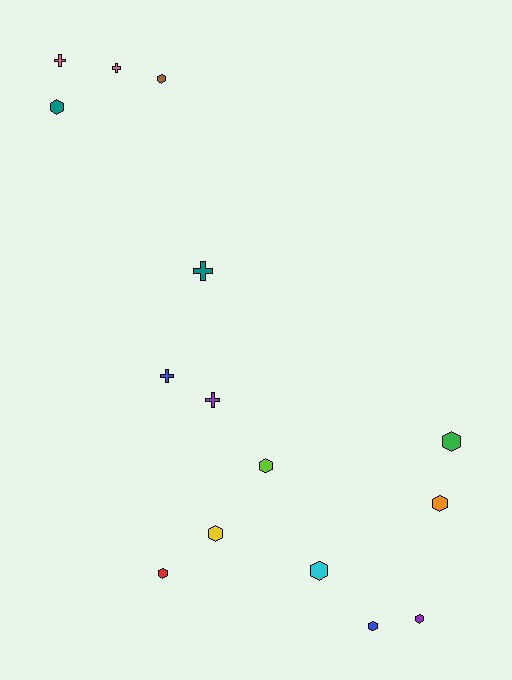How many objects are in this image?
There are 15 objects.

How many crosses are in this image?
There are 5 crosses.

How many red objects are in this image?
There is 1 red object.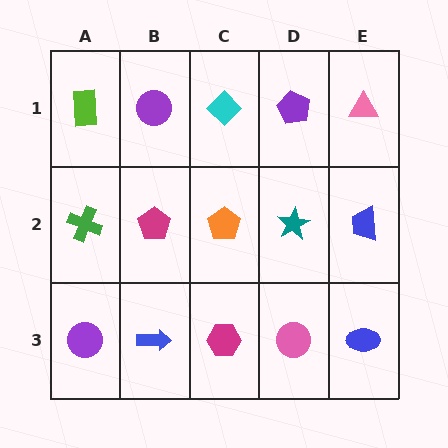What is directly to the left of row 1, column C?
A purple circle.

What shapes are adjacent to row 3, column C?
An orange pentagon (row 2, column C), a blue arrow (row 3, column B), a pink circle (row 3, column D).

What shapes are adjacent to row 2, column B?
A purple circle (row 1, column B), a blue arrow (row 3, column B), a green cross (row 2, column A), an orange pentagon (row 2, column C).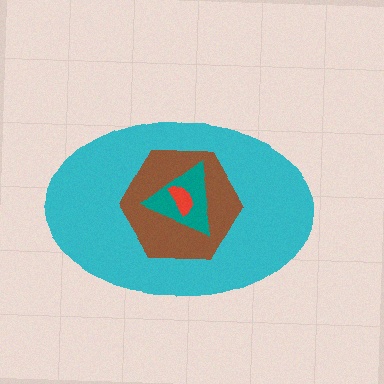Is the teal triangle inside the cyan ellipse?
Yes.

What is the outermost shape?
The cyan ellipse.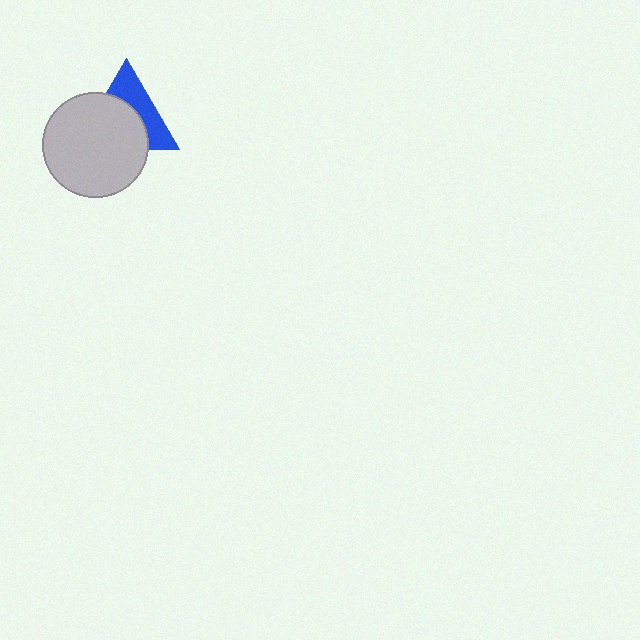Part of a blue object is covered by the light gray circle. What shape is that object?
It is a triangle.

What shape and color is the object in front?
The object in front is a light gray circle.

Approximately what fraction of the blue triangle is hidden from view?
Roughly 57% of the blue triangle is hidden behind the light gray circle.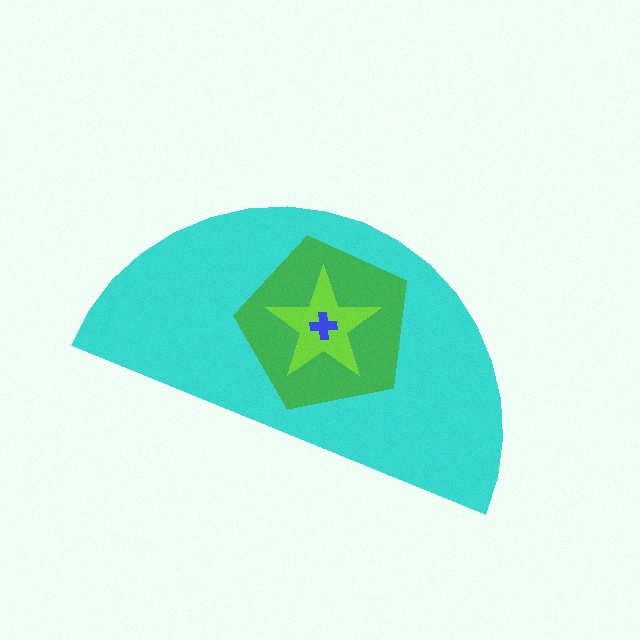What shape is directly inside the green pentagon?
The lime star.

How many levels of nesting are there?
4.